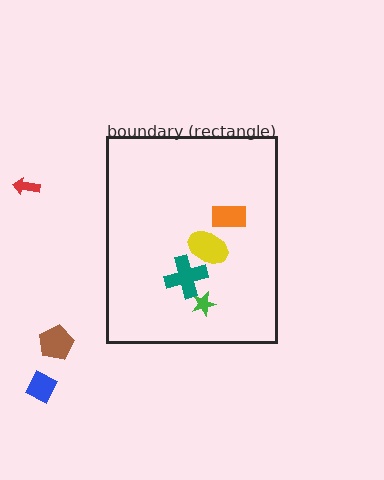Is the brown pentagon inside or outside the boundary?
Outside.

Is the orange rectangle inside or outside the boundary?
Inside.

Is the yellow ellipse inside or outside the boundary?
Inside.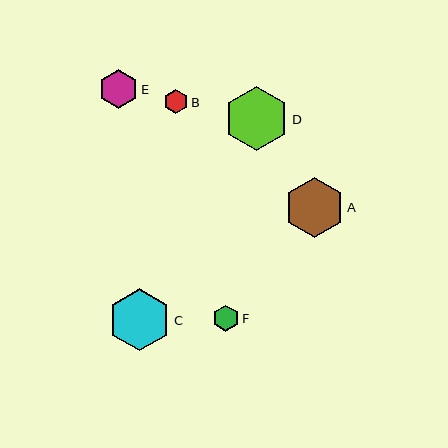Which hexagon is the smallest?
Hexagon B is the smallest with a size of approximately 24 pixels.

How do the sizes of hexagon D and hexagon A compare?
Hexagon D and hexagon A are approximately the same size.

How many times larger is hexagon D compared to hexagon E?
Hexagon D is approximately 1.7 times the size of hexagon E.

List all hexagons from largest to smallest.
From largest to smallest: D, C, A, E, F, B.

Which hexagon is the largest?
Hexagon D is the largest with a size of approximately 64 pixels.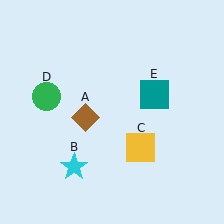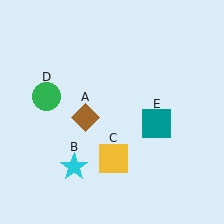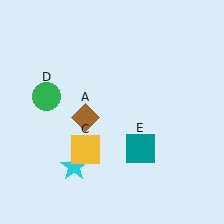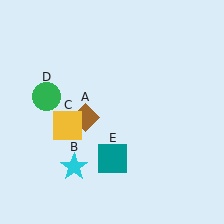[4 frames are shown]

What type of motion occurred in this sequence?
The yellow square (object C), teal square (object E) rotated clockwise around the center of the scene.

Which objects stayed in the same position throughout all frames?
Brown diamond (object A) and cyan star (object B) and green circle (object D) remained stationary.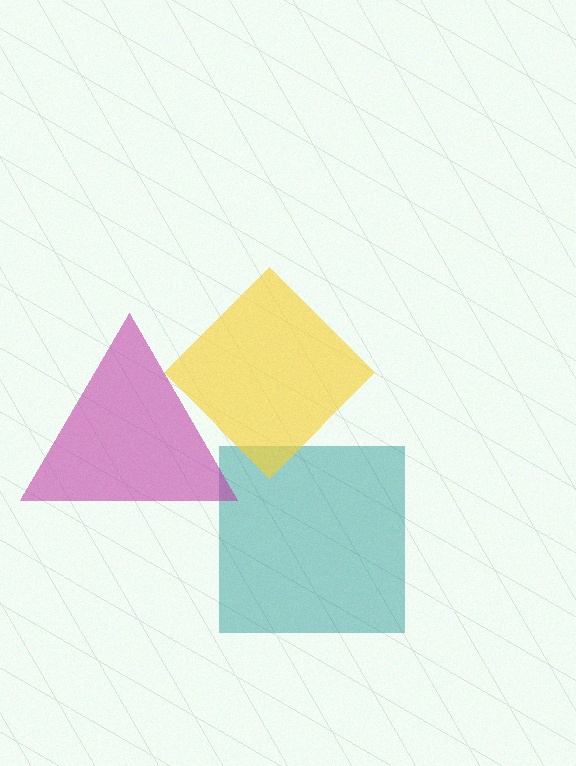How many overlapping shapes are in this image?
There are 3 overlapping shapes in the image.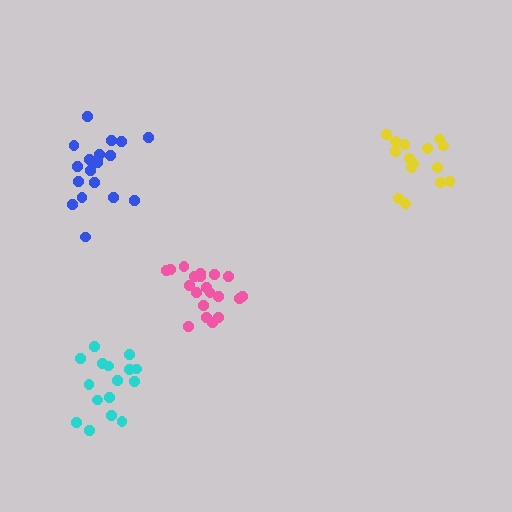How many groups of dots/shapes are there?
There are 4 groups.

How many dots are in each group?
Group 1: 19 dots, Group 2: 20 dots, Group 3: 16 dots, Group 4: 15 dots (70 total).